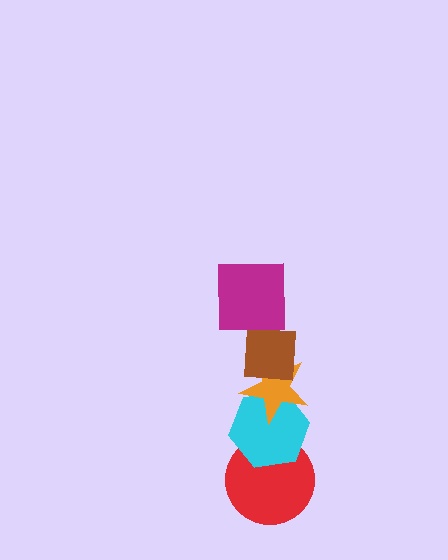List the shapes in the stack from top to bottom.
From top to bottom: the magenta square, the brown square, the orange star, the cyan hexagon, the red circle.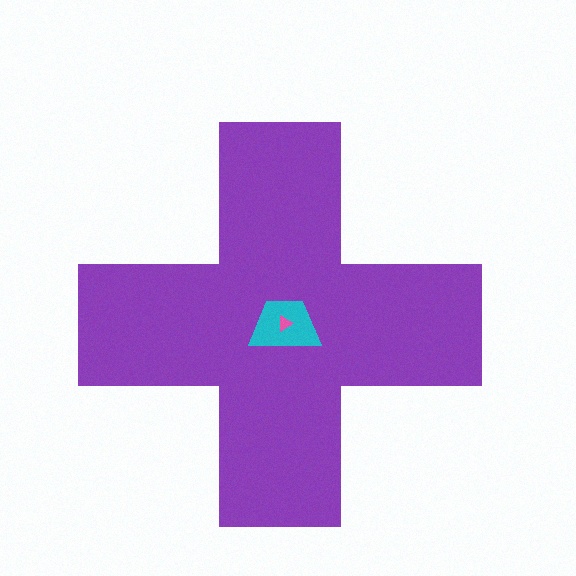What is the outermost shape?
The purple cross.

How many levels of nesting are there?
3.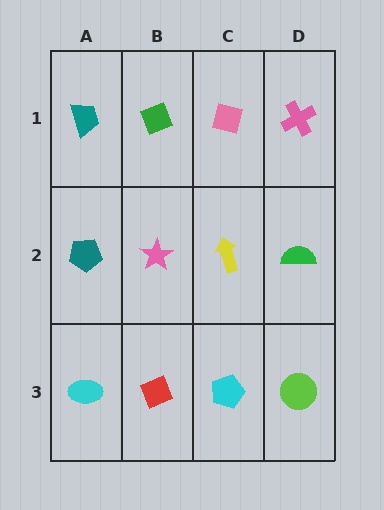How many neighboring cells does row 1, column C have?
3.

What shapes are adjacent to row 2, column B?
A green diamond (row 1, column B), a red diamond (row 3, column B), a teal pentagon (row 2, column A), a yellow arrow (row 2, column C).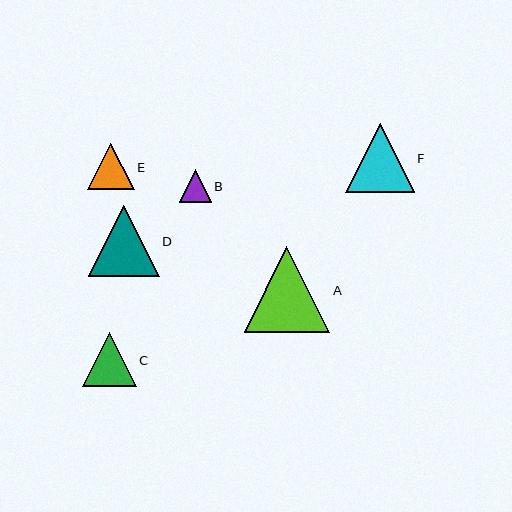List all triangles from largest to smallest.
From largest to smallest: A, D, F, C, E, B.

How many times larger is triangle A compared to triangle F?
Triangle A is approximately 1.2 times the size of triangle F.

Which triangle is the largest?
Triangle A is the largest with a size of approximately 86 pixels.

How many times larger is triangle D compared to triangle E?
Triangle D is approximately 1.5 times the size of triangle E.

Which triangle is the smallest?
Triangle B is the smallest with a size of approximately 32 pixels.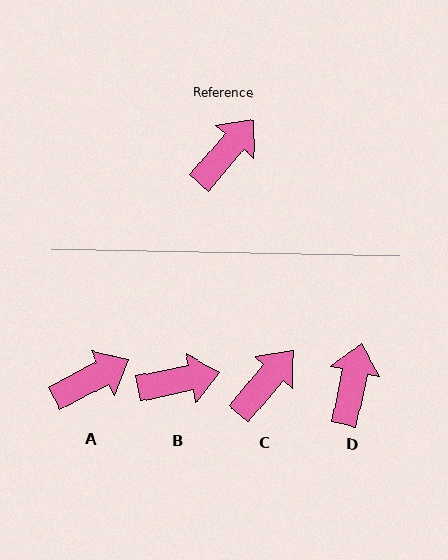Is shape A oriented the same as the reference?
No, it is off by about 22 degrees.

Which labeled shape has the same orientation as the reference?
C.